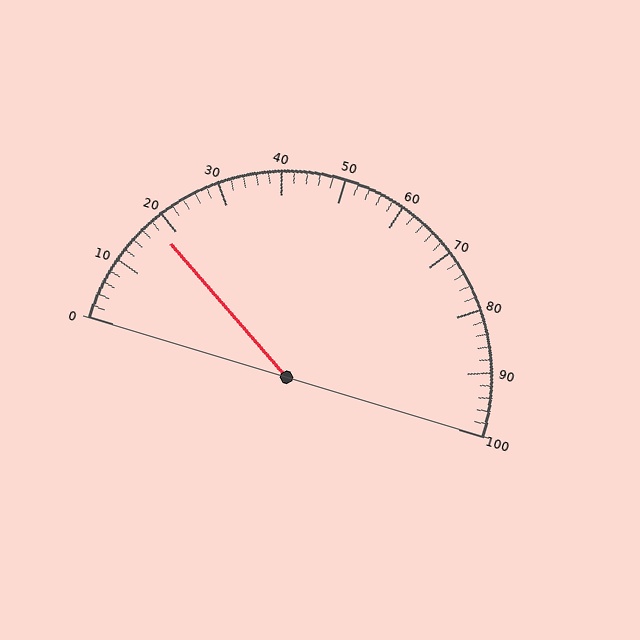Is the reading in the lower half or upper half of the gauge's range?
The reading is in the lower half of the range (0 to 100).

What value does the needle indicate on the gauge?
The needle indicates approximately 18.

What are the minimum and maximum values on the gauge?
The gauge ranges from 0 to 100.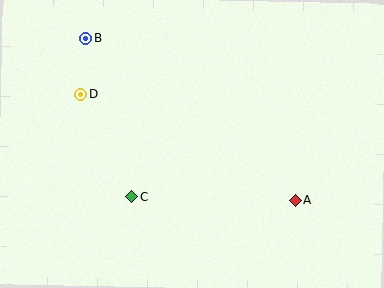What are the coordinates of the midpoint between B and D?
The midpoint between B and D is at (83, 66).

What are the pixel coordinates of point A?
Point A is at (295, 200).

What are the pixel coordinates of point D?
Point D is at (81, 94).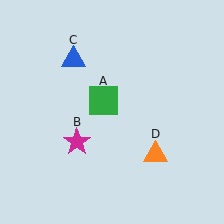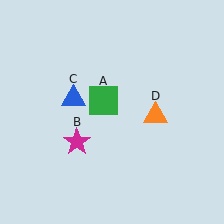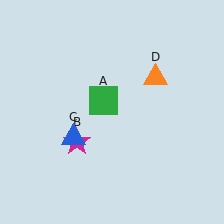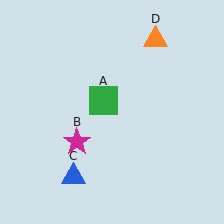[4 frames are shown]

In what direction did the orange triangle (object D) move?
The orange triangle (object D) moved up.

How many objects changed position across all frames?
2 objects changed position: blue triangle (object C), orange triangle (object D).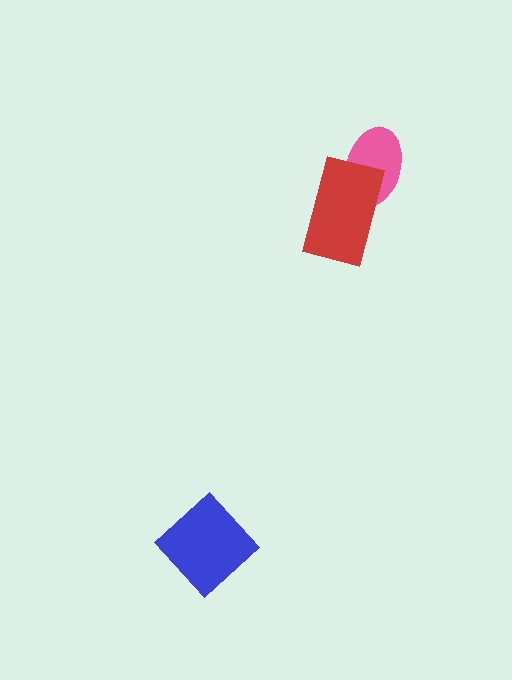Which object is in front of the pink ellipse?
The red rectangle is in front of the pink ellipse.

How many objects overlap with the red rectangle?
1 object overlaps with the red rectangle.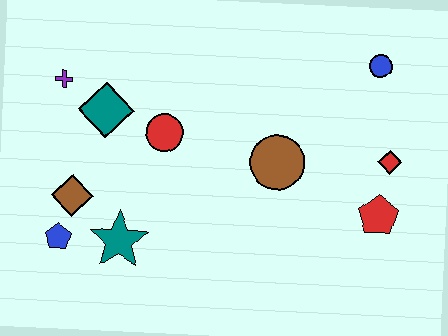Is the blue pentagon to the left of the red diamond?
Yes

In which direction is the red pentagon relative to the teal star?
The red pentagon is to the right of the teal star.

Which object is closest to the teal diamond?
The purple cross is closest to the teal diamond.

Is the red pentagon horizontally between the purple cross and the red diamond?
Yes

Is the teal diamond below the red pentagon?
No